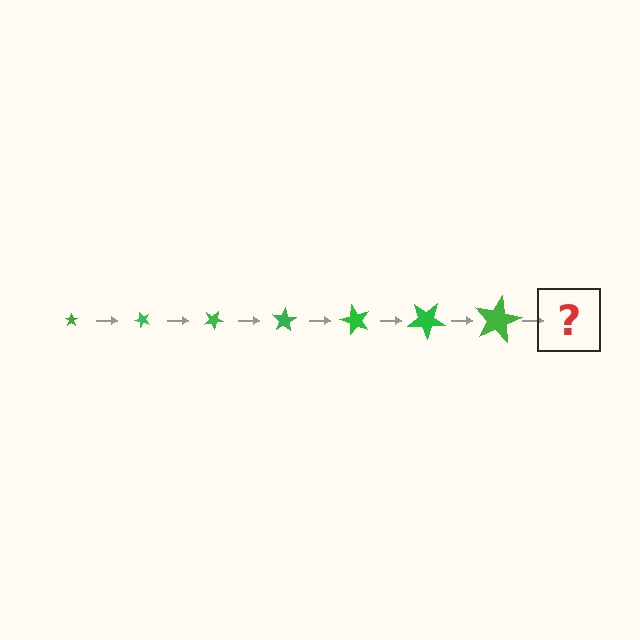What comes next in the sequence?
The next element should be a star, larger than the previous one and rotated 350 degrees from the start.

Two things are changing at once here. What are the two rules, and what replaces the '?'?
The two rules are that the star grows larger each step and it rotates 50 degrees each step. The '?' should be a star, larger than the previous one and rotated 350 degrees from the start.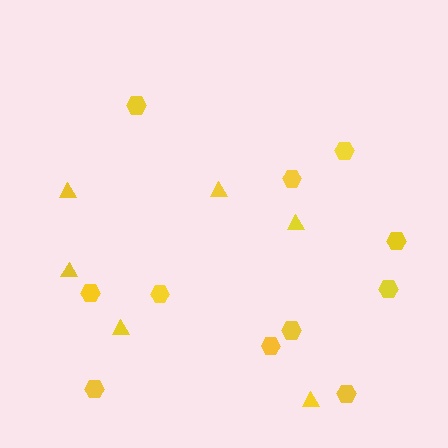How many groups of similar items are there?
There are 2 groups: one group of triangles (6) and one group of hexagons (11).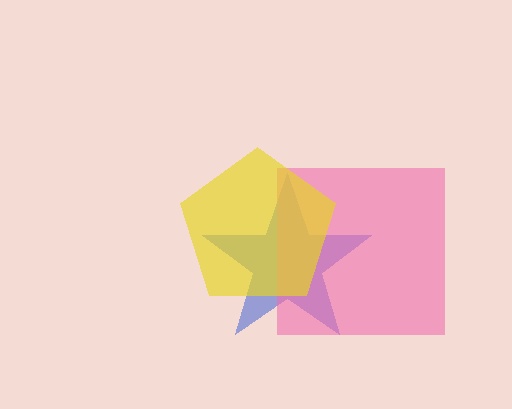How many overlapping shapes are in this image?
There are 3 overlapping shapes in the image.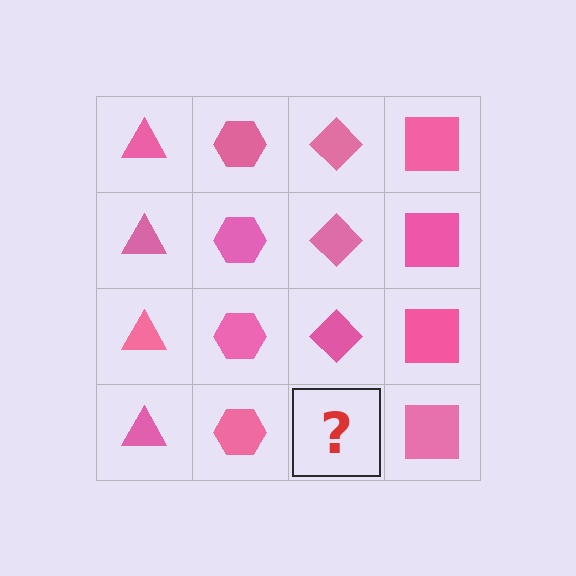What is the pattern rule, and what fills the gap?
The rule is that each column has a consistent shape. The gap should be filled with a pink diamond.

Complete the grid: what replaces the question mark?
The question mark should be replaced with a pink diamond.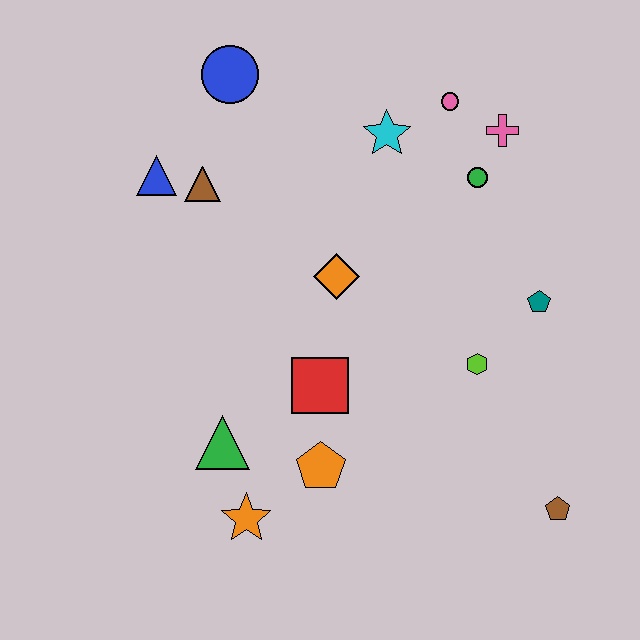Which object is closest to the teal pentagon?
The lime hexagon is closest to the teal pentagon.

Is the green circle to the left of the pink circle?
No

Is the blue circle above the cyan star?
Yes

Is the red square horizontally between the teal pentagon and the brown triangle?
Yes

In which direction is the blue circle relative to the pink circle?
The blue circle is to the left of the pink circle.